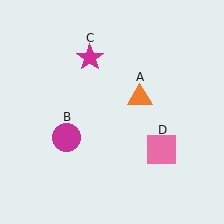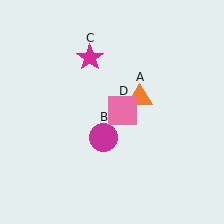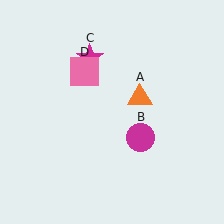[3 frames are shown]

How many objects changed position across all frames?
2 objects changed position: magenta circle (object B), pink square (object D).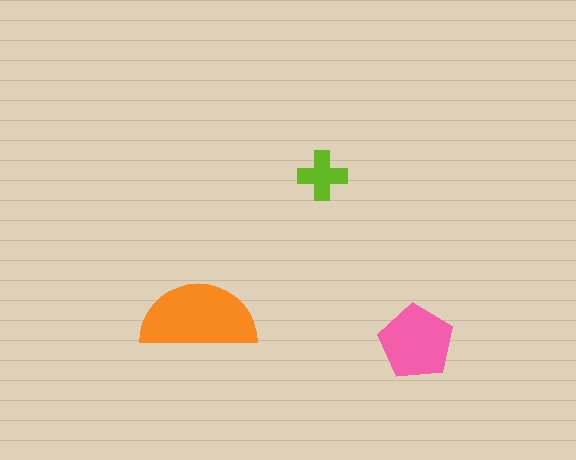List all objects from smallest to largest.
The lime cross, the pink pentagon, the orange semicircle.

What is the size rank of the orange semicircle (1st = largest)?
1st.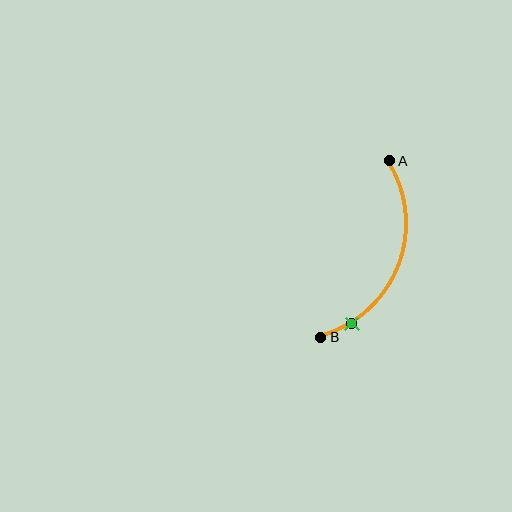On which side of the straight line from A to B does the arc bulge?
The arc bulges to the right of the straight line connecting A and B.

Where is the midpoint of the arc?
The arc midpoint is the point on the curve farthest from the straight line joining A and B. It sits to the right of that line.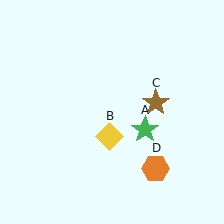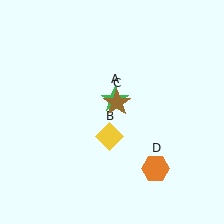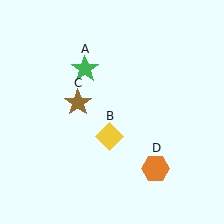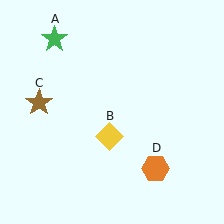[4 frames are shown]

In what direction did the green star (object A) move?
The green star (object A) moved up and to the left.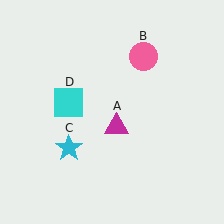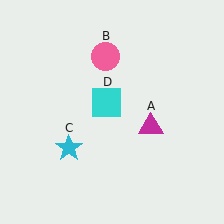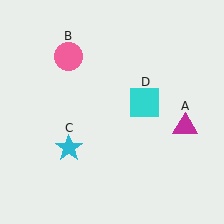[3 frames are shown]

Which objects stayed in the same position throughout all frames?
Cyan star (object C) remained stationary.